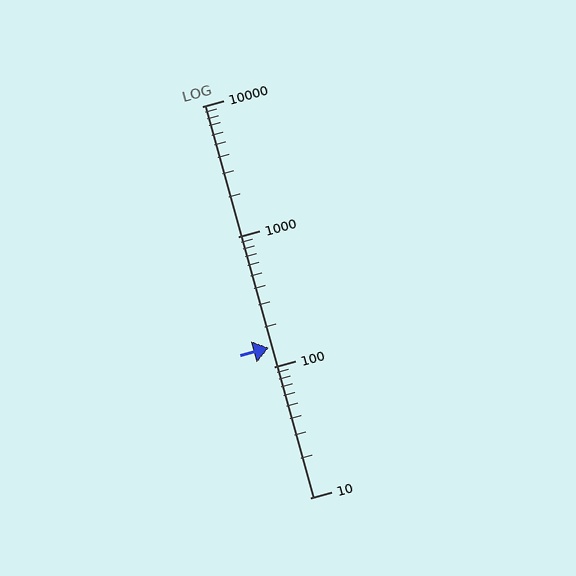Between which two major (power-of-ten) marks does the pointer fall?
The pointer is between 100 and 1000.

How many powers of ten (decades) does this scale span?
The scale spans 3 decades, from 10 to 10000.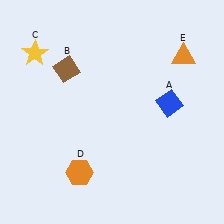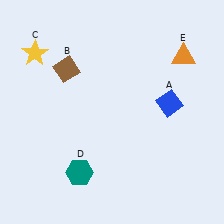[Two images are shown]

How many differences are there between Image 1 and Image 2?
There is 1 difference between the two images.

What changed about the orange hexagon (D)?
In Image 1, D is orange. In Image 2, it changed to teal.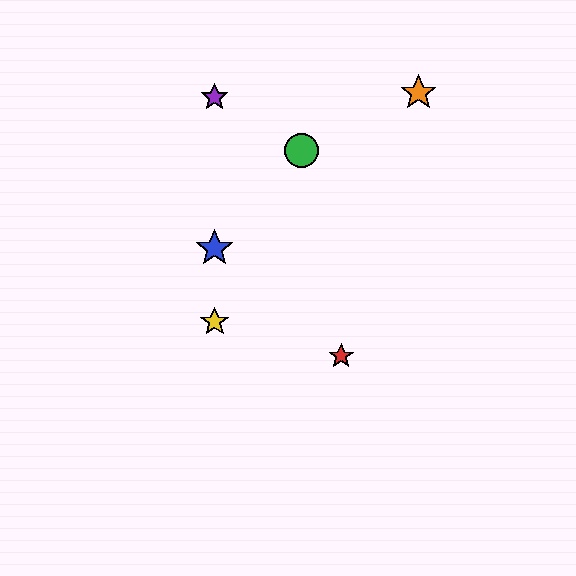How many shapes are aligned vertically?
3 shapes (the blue star, the yellow star, the purple star) are aligned vertically.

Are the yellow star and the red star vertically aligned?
No, the yellow star is at x≈215 and the red star is at x≈341.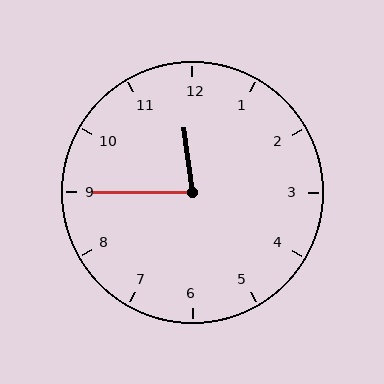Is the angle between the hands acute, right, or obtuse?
It is acute.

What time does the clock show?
11:45.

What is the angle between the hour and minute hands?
Approximately 82 degrees.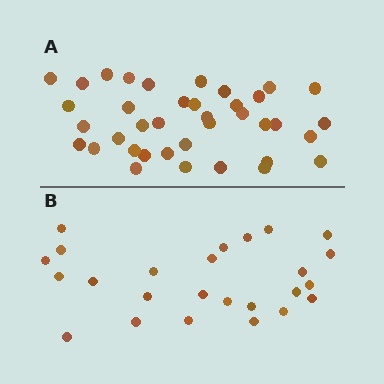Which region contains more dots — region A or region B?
Region A (the top region) has more dots.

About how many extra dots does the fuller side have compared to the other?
Region A has approximately 15 more dots than region B.